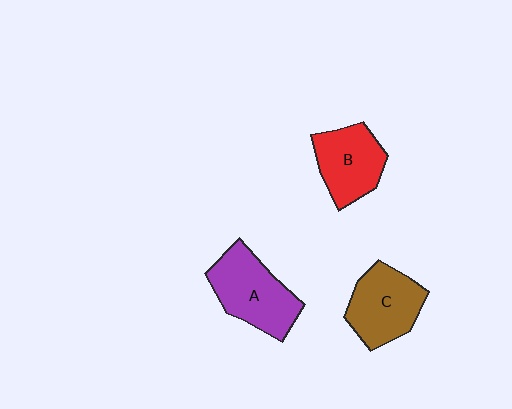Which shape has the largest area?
Shape A (purple).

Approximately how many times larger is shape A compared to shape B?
Approximately 1.2 times.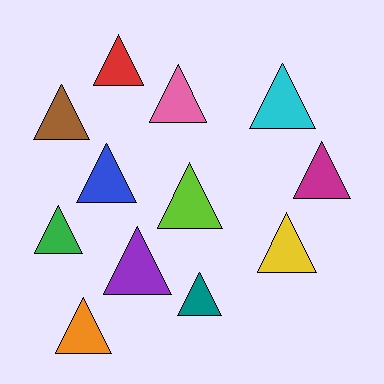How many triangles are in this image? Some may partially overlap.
There are 12 triangles.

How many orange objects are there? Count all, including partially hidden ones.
There is 1 orange object.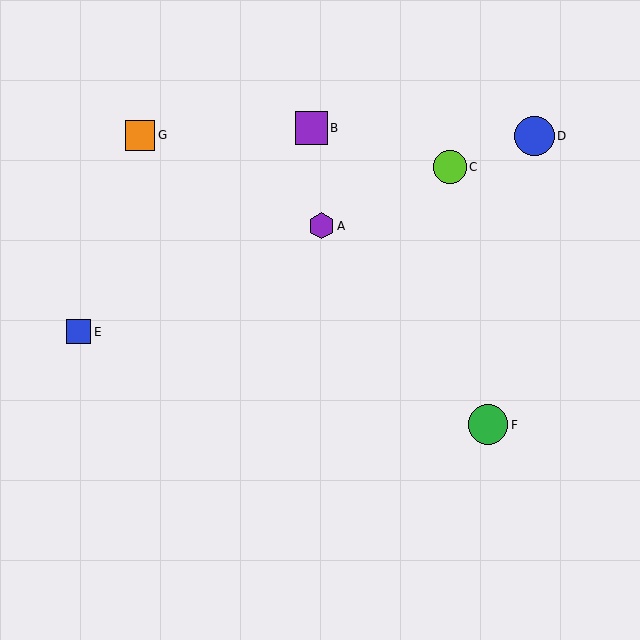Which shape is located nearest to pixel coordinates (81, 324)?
The blue square (labeled E) at (78, 332) is nearest to that location.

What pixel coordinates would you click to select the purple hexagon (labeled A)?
Click at (321, 226) to select the purple hexagon A.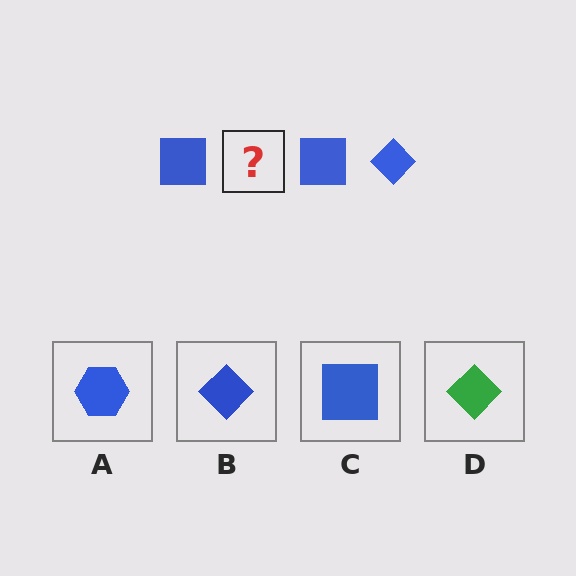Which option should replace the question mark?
Option B.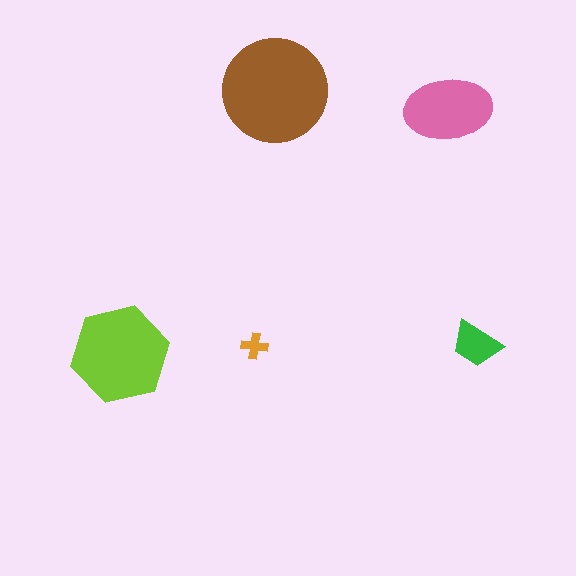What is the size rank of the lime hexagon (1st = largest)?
2nd.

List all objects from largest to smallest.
The brown circle, the lime hexagon, the pink ellipse, the green trapezoid, the orange cross.